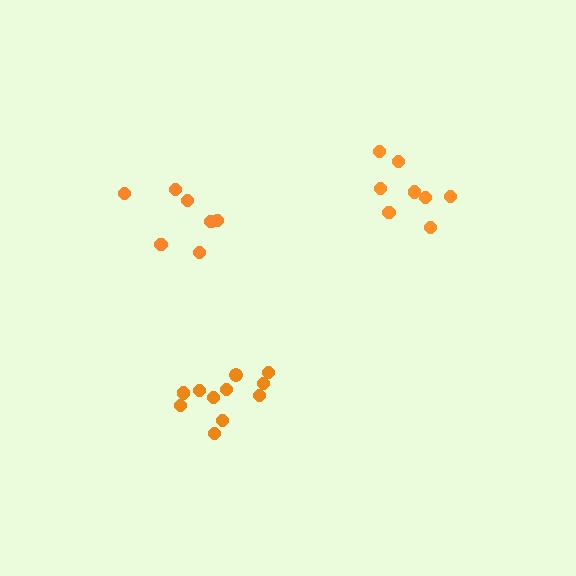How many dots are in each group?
Group 1: 8 dots, Group 2: 7 dots, Group 3: 11 dots (26 total).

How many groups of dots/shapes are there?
There are 3 groups.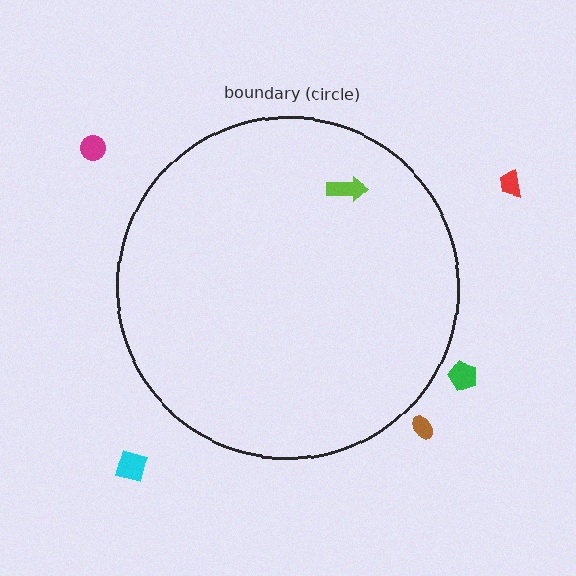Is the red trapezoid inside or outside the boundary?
Outside.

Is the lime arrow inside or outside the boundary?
Inside.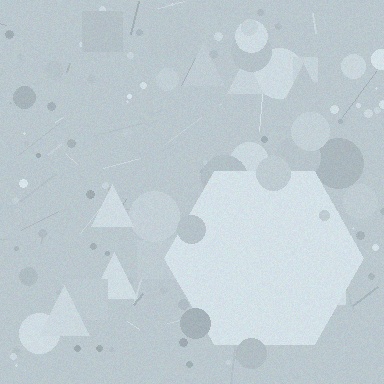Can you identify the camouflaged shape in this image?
The camouflaged shape is a hexagon.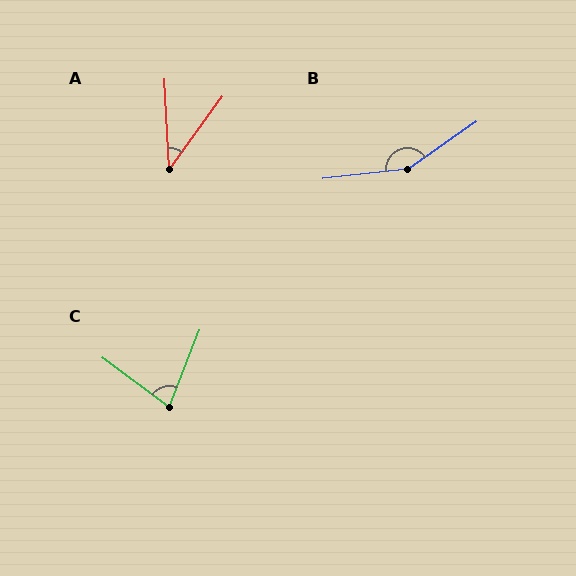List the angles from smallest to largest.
A (39°), C (75°), B (151°).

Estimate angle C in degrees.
Approximately 75 degrees.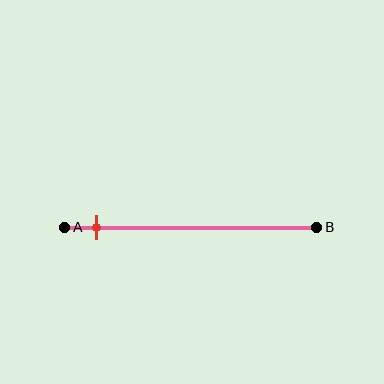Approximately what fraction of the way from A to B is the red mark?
The red mark is approximately 15% of the way from A to B.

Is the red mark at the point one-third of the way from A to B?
No, the mark is at about 15% from A, not at the 33% one-third point.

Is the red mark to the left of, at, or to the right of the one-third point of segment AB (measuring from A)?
The red mark is to the left of the one-third point of segment AB.